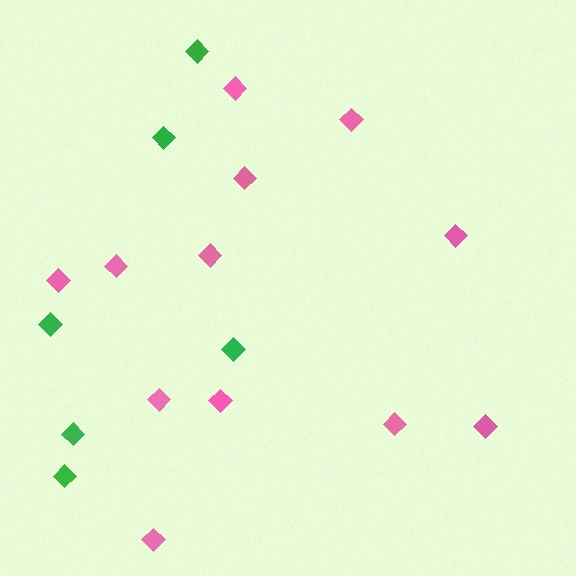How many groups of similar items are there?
There are 2 groups: one group of green diamonds (6) and one group of pink diamonds (12).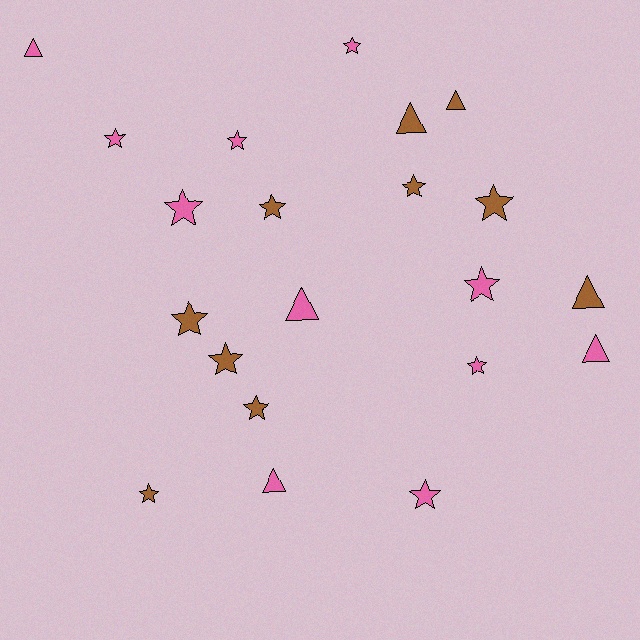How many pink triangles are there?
There are 4 pink triangles.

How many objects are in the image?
There are 21 objects.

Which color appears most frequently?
Pink, with 11 objects.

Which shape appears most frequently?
Star, with 14 objects.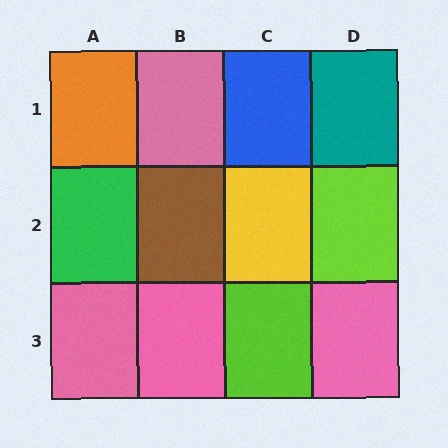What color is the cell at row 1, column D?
Teal.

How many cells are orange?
1 cell is orange.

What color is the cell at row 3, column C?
Lime.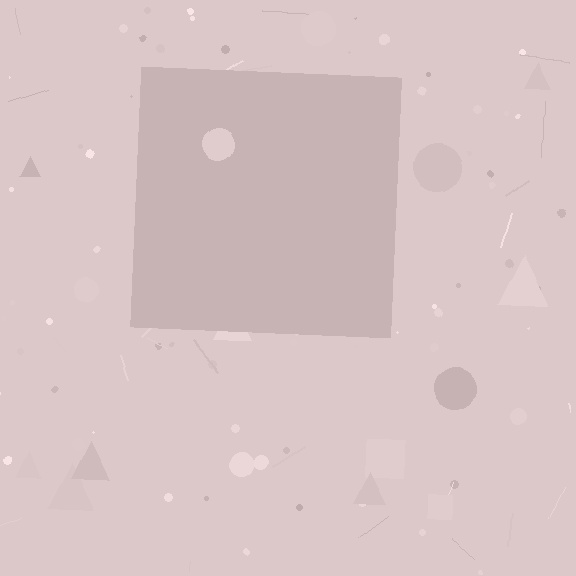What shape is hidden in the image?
A square is hidden in the image.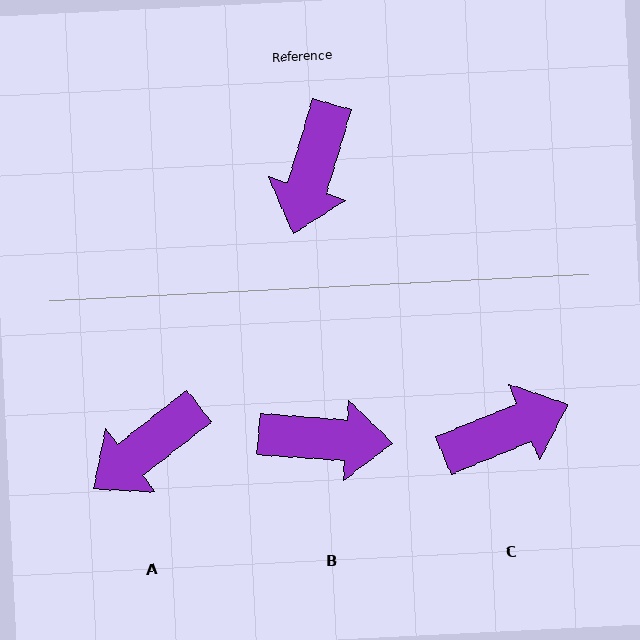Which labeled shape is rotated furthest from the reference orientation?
C, about 129 degrees away.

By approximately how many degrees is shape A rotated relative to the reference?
Approximately 35 degrees clockwise.